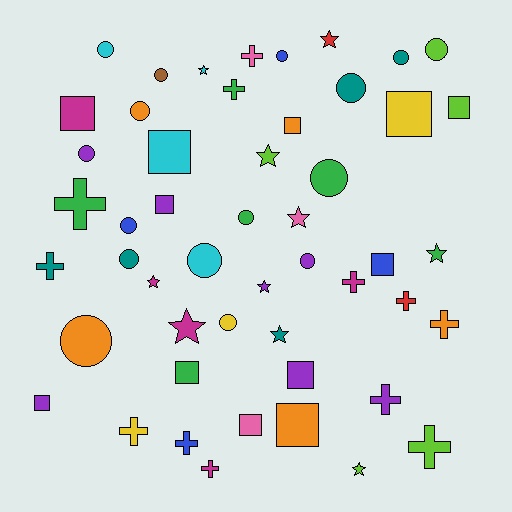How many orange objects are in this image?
There are 5 orange objects.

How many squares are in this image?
There are 12 squares.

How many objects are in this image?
There are 50 objects.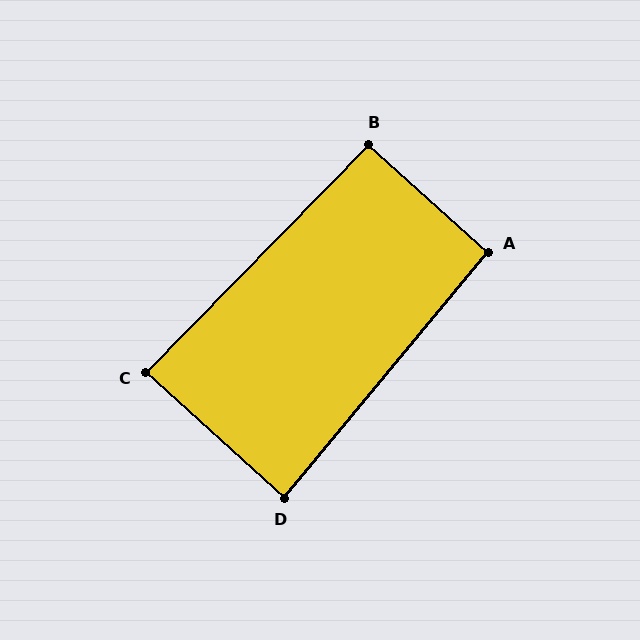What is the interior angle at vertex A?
Approximately 92 degrees (approximately right).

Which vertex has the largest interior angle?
B, at approximately 93 degrees.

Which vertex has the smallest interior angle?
D, at approximately 87 degrees.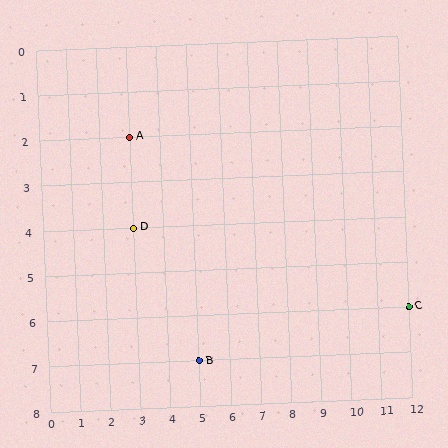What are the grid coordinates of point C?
Point C is at grid coordinates (12, 6).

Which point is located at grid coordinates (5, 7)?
Point B is at (5, 7).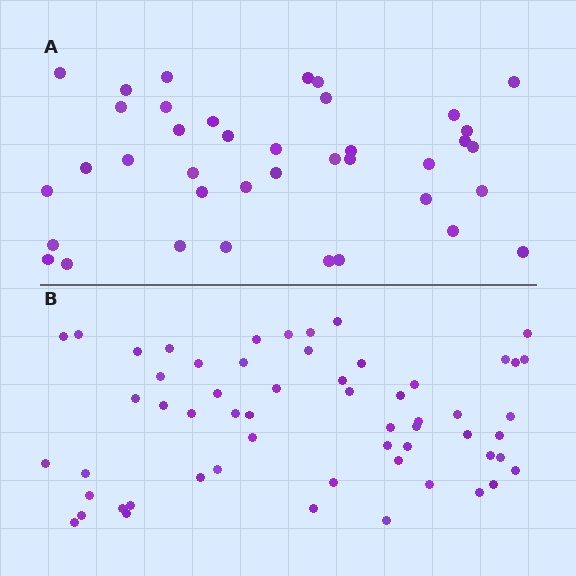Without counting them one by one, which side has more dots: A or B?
Region B (the bottom region) has more dots.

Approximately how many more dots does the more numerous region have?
Region B has approximately 20 more dots than region A.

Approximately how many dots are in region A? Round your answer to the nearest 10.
About 40 dots. (The exact count is 39, which rounds to 40.)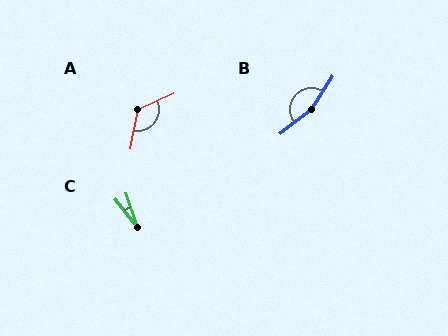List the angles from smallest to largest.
C (19°), A (125°), B (162°).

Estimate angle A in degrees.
Approximately 125 degrees.